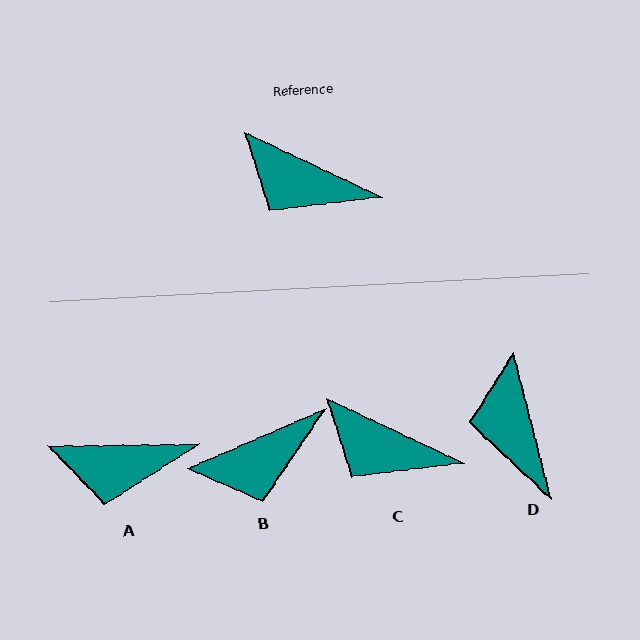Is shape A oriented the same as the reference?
No, it is off by about 26 degrees.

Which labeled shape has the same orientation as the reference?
C.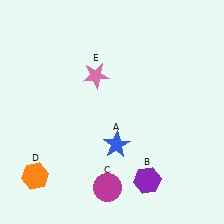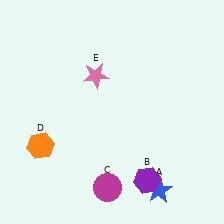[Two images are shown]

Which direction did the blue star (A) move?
The blue star (A) moved down.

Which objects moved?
The objects that moved are: the blue star (A), the orange hexagon (D).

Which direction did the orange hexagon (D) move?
The orange hexagon (D) moved up.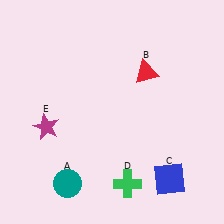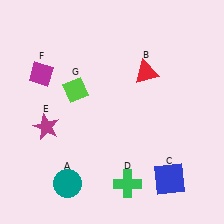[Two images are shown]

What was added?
A magenta diamond (F), a lime diamond (G) were added in Image 2.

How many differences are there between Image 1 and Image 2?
There are 2 differences between the two images.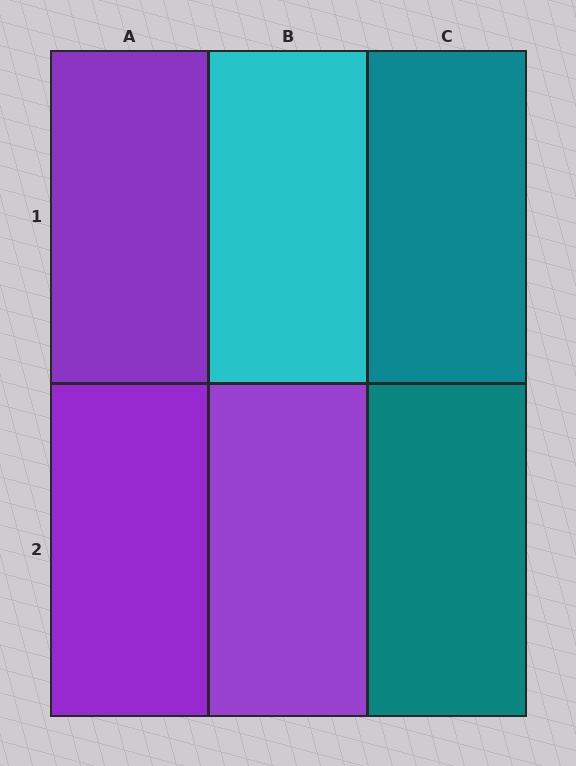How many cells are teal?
2 cells are teal.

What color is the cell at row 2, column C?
Teal.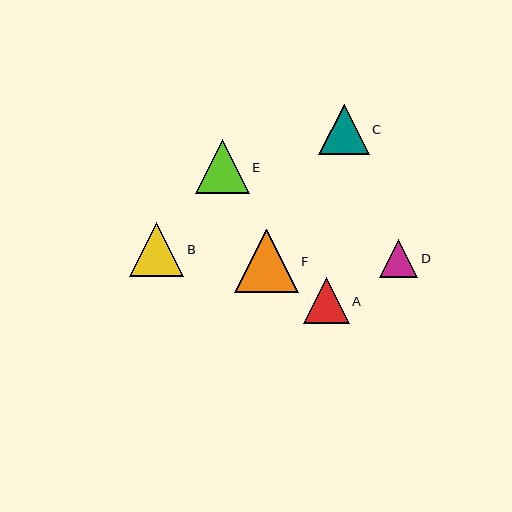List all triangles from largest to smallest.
From largest to smallest: F, B, E, C, A, D.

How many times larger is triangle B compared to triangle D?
Triangle B is approximately 1.4 times the size of triangle D.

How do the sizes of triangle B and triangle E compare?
Triangle B and triangle E are approximately the same size.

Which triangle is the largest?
Triangle F is the largest with a size of approximately 64 pixels.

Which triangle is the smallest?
Triangle D is the smallest with a size of approximately 39 pixels.